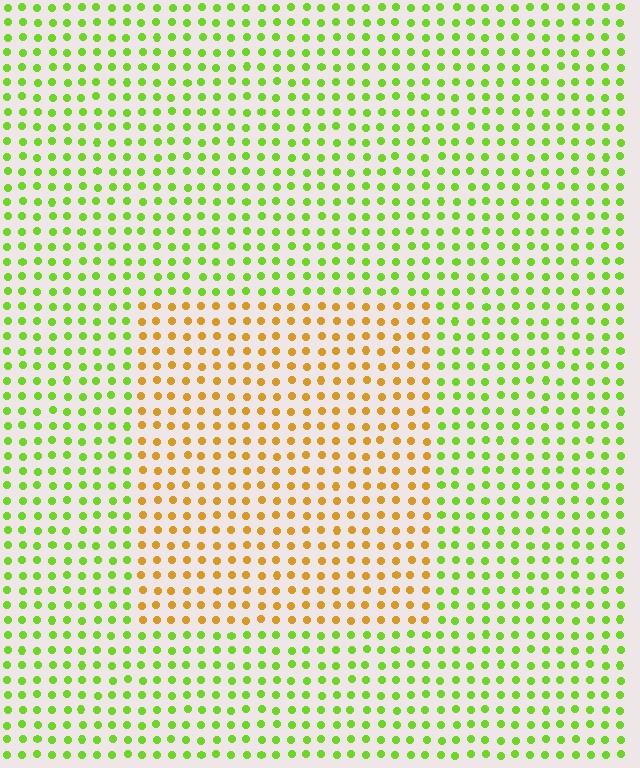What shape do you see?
I see a rectangle.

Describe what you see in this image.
The image is filled with small lime elements in a uniform arrangement. A rectangle-shaped region is visible where the elements are tinted to a slightly different hue, forming a subtle color boundary.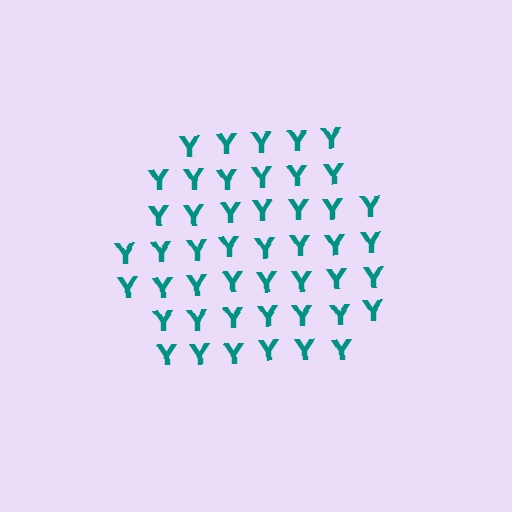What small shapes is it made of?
It is made of small letter Y's.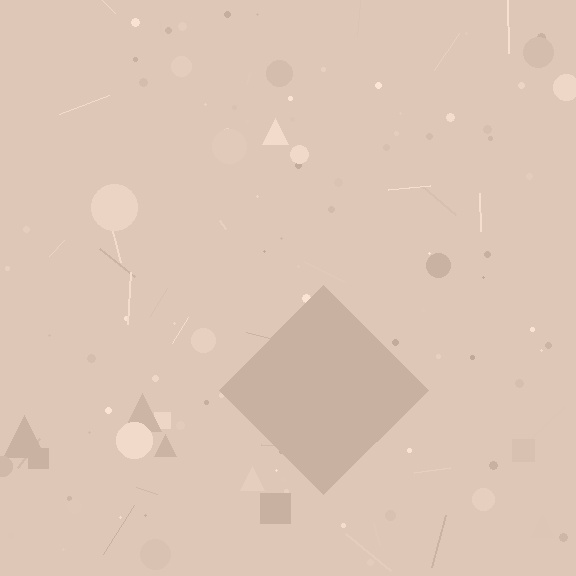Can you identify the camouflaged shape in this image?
The camouflaged shape is a diamond.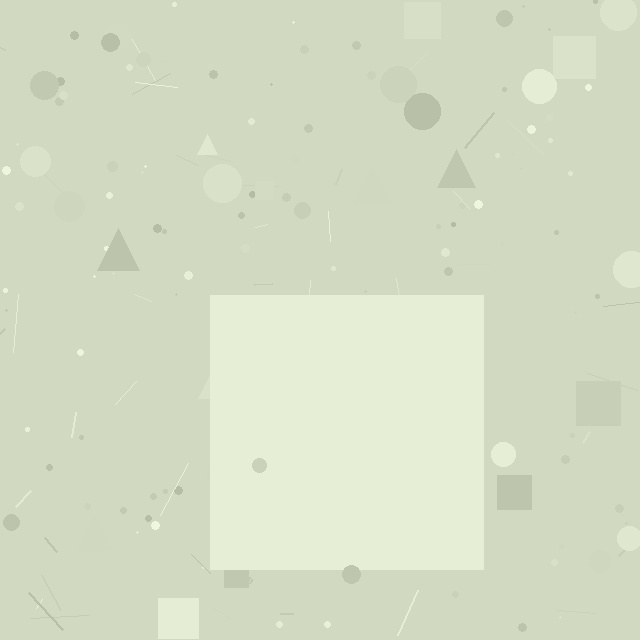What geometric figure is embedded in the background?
A square is embedded in the background.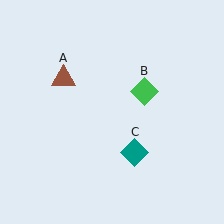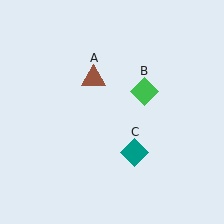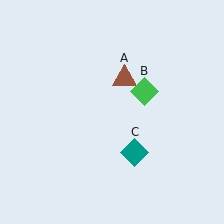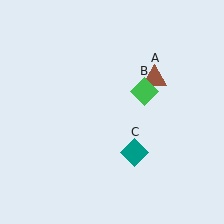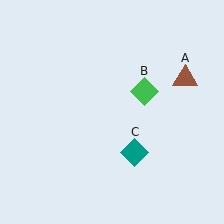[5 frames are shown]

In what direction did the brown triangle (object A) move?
The brown triangle (object A) moved right.